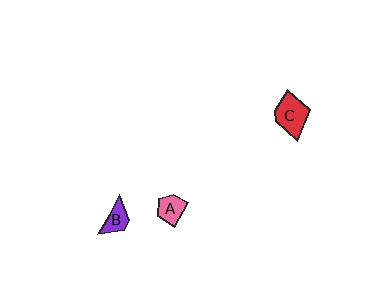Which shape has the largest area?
Shape C (red).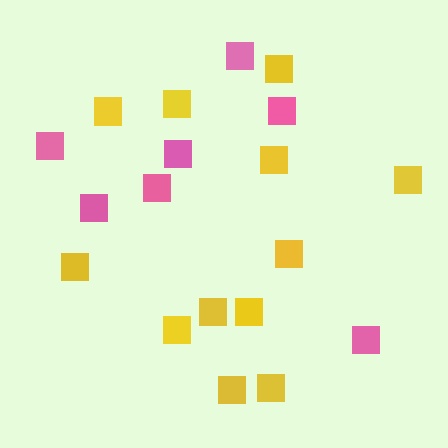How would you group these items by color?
There are 2 groups: one group of yellow squares (12) and one group of pink squares (7).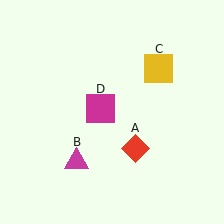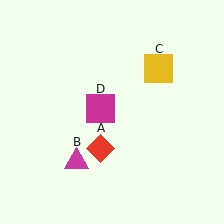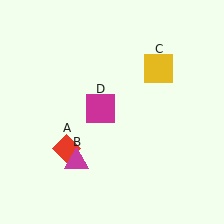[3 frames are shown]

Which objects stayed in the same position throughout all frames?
Magenta triangle (object B) and yellow square (object C) and magenta square (object D) remained stationary.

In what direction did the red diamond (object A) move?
The red diamond (object A) moved left.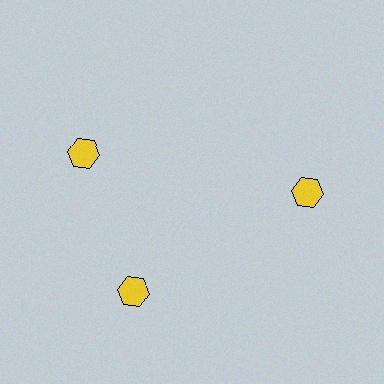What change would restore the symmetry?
The symmetry would be restored by rotating it back into even spacing with its neighbors so that all 3 hexagons sit at equal angles and equal distance from the center.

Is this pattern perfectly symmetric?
No. The 3 yellow hexagons are arranged in a ring, but one element near the 11 o'clock position is rotated out of alignment along the ring, breaking the 3-fold rotational symmetry.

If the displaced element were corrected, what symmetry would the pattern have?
It would have 3-fold rotational symmetry — the pattern would map onto itself every 120 degrees.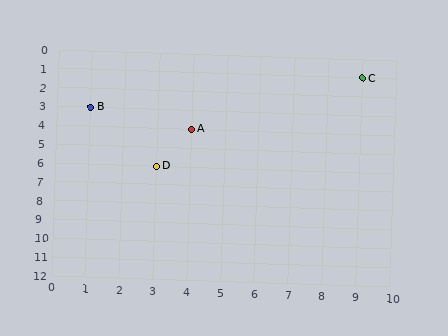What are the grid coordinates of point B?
Point B is at grid coordinates (1, 3).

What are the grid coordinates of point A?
Point A is at grid coordinates (4, 4).